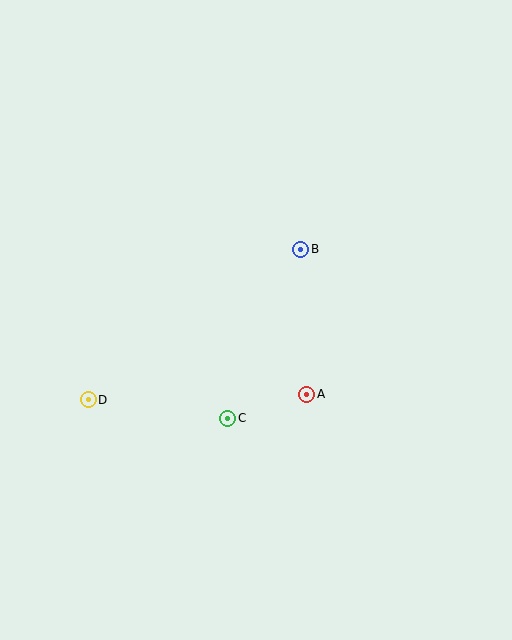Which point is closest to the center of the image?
Point B at (301, 249) is closest to the center.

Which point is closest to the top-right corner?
Point B is closest to the top-right corner.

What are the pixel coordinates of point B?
Point B is at (301, 249).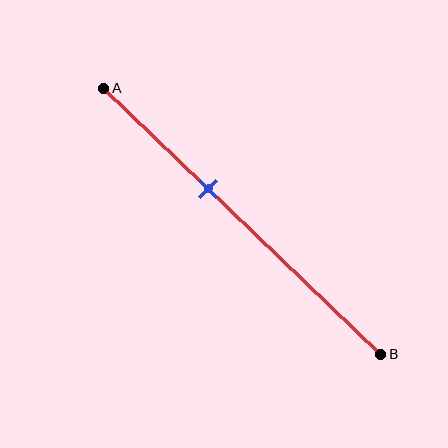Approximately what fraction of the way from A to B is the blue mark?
The blue mark is approximately 40% of the way from A to B.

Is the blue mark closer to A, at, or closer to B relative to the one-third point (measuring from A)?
The blue mark is closer to point B than the one-third point of segment AB.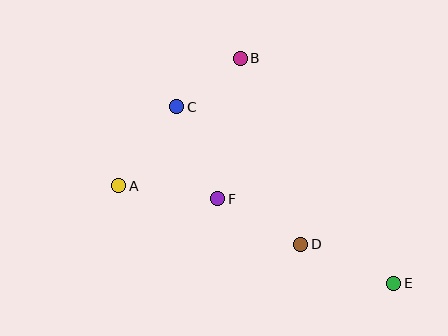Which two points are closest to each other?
Points B and C are closest to each other.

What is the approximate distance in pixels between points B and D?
The distance between B and D is approximately 196 pixels.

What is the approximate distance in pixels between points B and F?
The distance between B and F is approximately 142 pixels.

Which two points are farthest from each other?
Points A and E are farthest from each other.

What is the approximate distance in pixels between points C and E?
The distance between C and E is approximately 280 pixels.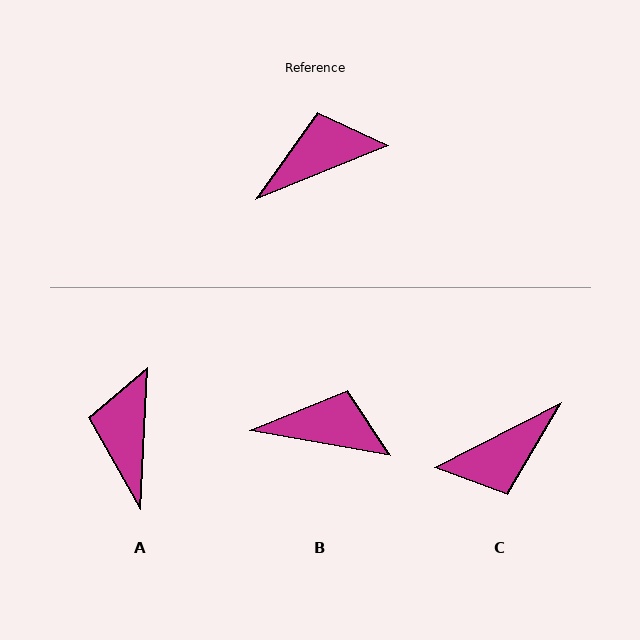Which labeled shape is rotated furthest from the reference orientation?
C, about 175 degrees away.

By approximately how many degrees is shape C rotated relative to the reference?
Approximately 175 degrees clockwise.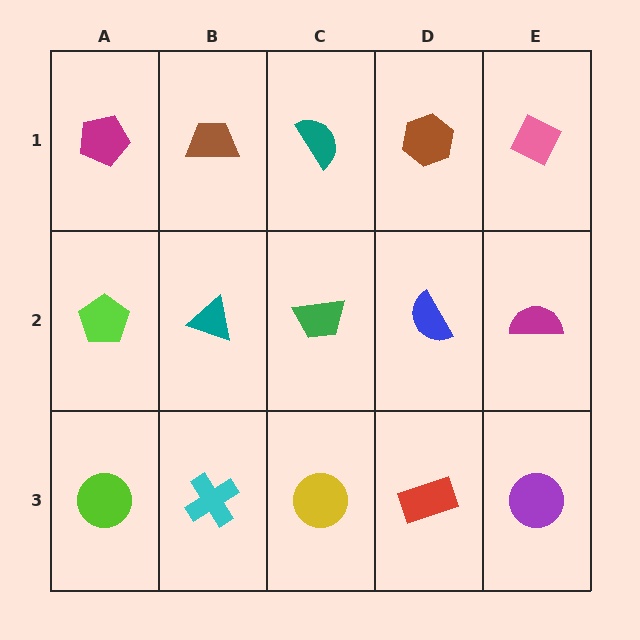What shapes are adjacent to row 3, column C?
A green trapezoid (row 2, column C), a cyan cross (row 3, column B), a red rectangle (row 3, column D).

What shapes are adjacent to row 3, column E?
A magenta semicircle (row 2, column E), a red rectangle (row 3, column D).